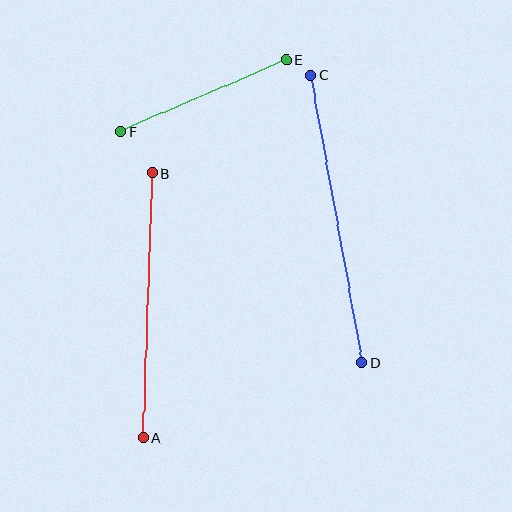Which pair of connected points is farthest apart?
Points C and D are farthest apart.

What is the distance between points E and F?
The distance is approximately 181 pixels.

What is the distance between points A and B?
The distance is approximately 265 pixels.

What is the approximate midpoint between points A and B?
The midpoint is at approximately (148, 305) pixels.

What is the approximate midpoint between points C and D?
The midpoint is at approximately (336, 219) pixels.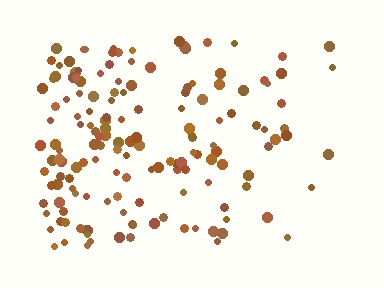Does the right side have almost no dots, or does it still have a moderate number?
Still a moderate number, just noticeably fewer than the left.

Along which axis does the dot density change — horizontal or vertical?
Horizontal.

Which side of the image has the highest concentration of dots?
The left.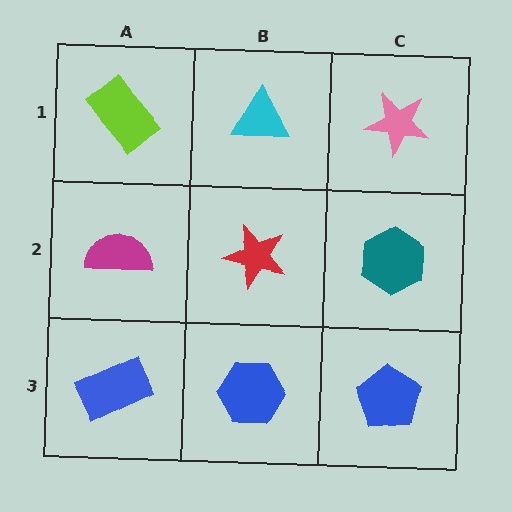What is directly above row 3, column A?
A magenta semicircle.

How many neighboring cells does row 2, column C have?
3.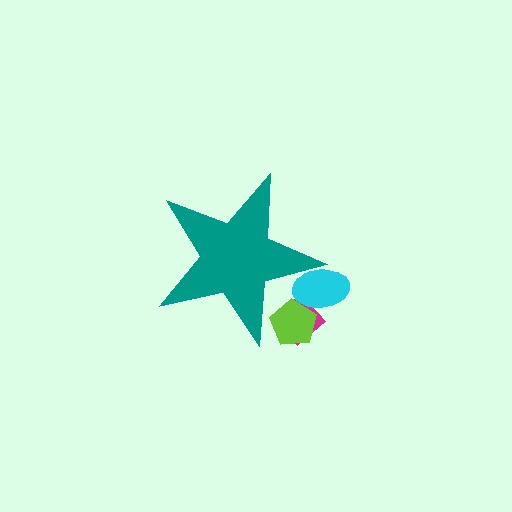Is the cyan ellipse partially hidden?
Yes, the cyan ellipse is partially hidden behind the teal star.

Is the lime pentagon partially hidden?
Yes, the lime pentagon is partially hidden behind the teal star.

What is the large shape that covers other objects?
A teal star.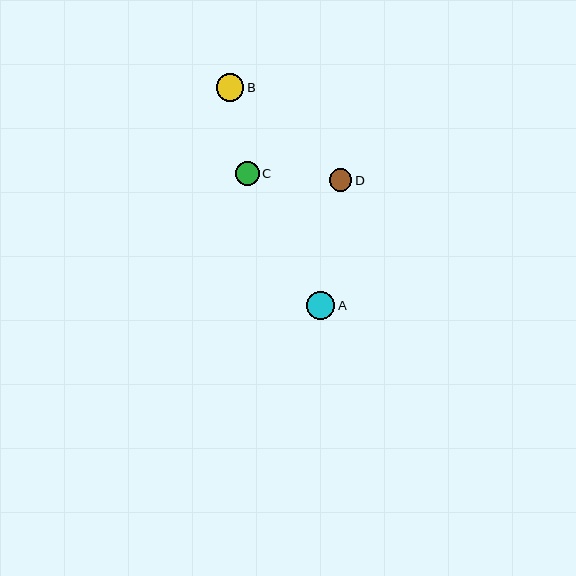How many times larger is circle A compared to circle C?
Circle A is approximately 1.2 times the size of circle C.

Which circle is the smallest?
Circle D is the smallest with a size of approximately 23 pixels.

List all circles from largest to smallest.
From largest to smallest: A, B, C, D.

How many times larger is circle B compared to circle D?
Circle B is approximately 1.2 times the size of circle D.